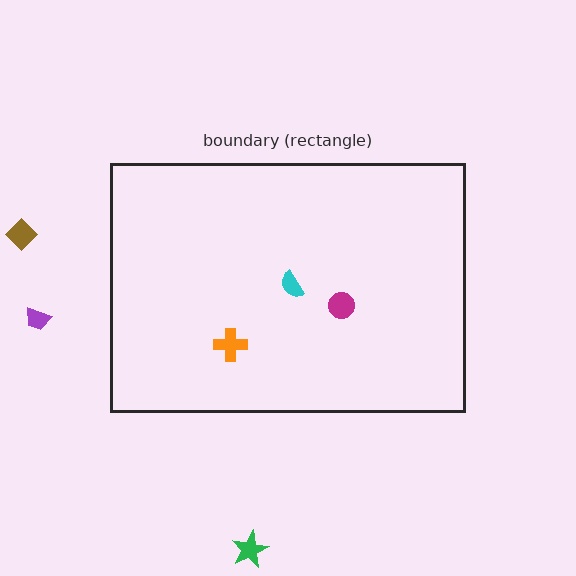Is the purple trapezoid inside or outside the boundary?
Outside.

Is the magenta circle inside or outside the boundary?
Inside.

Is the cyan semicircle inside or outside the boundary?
Inside.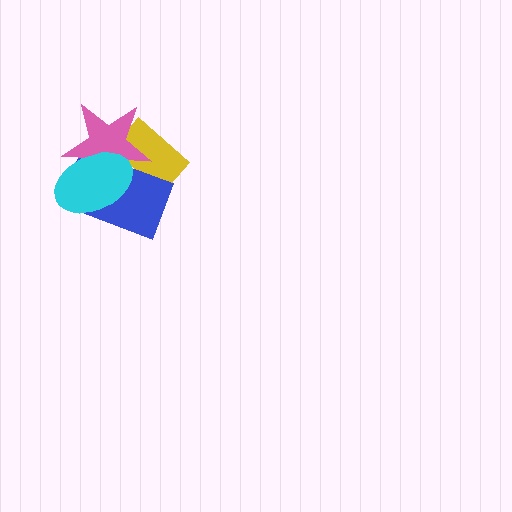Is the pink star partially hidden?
Yes, it is partially covered by another shape.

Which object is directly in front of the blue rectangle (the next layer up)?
The pink star is directly in front of the blue rectangle.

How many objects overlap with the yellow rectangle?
3 objects overlap with the yellow rectangle.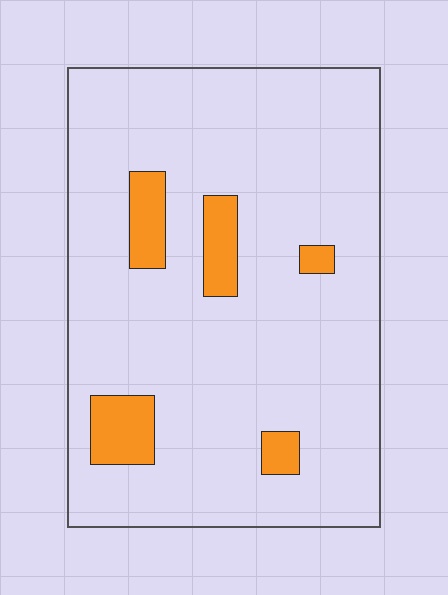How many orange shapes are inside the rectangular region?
5.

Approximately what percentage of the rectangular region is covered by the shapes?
Approximately 10%.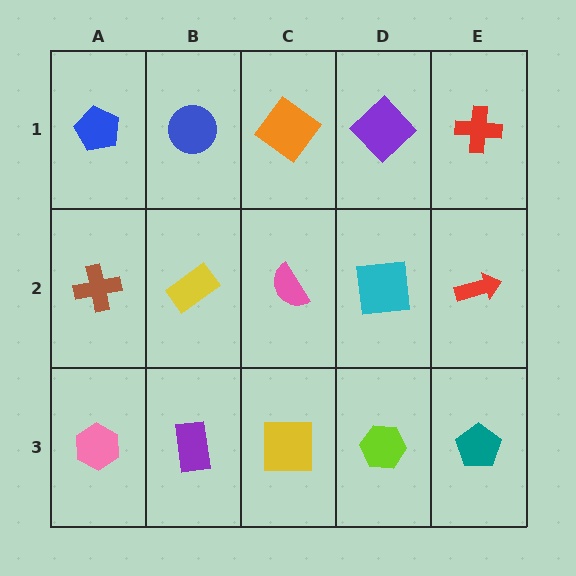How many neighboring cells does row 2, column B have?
4.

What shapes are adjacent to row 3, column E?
A red arrow (row 2, column E), a lime hexagon (row 3, column D).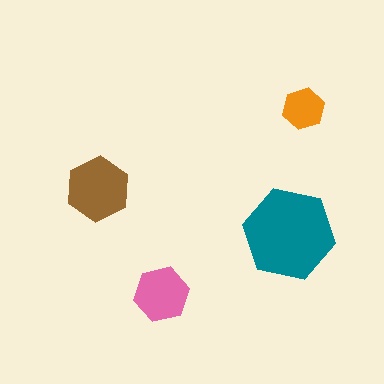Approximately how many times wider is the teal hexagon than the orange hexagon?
About 2 times wider.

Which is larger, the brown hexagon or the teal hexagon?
The teal one.